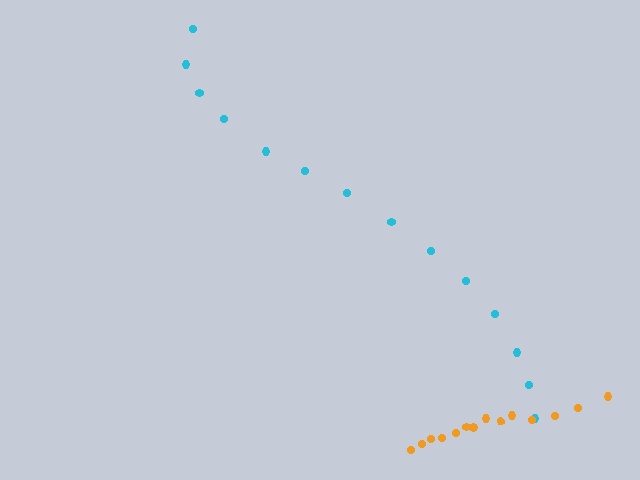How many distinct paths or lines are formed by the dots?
There are 2 distinct paths.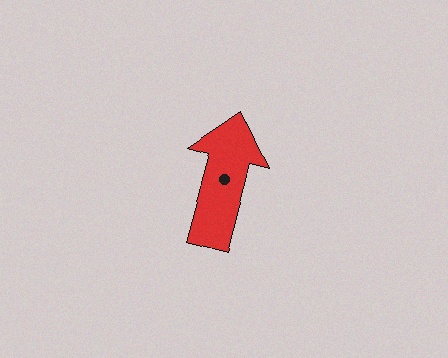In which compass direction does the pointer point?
North.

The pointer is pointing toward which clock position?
Roughly 12 o'clock.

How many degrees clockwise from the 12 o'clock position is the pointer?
Approximately 15 degrees.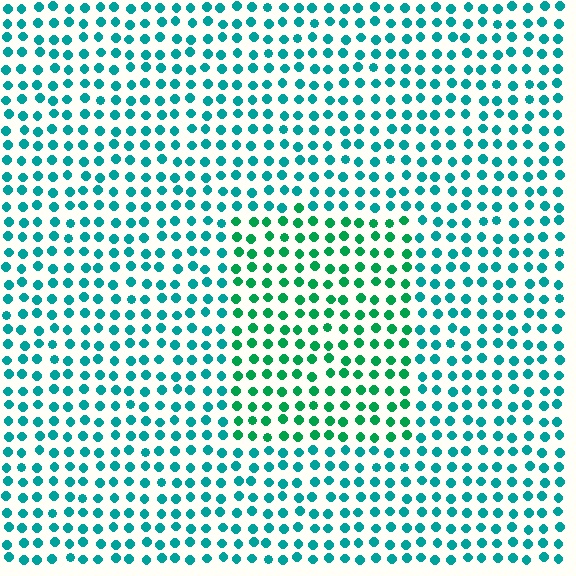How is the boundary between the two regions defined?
The boundary is defined purely by a slight shift in hue (about 30 degrees). Spacing, size, and orientation are identical on both sides.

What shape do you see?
I see a rectangle.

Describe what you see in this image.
The image is filled with small teal elements in a uniform arrangement. A rectangle-shaped region is visible where the elements are tinted to a slightly different hue, forming a subtle color boundary.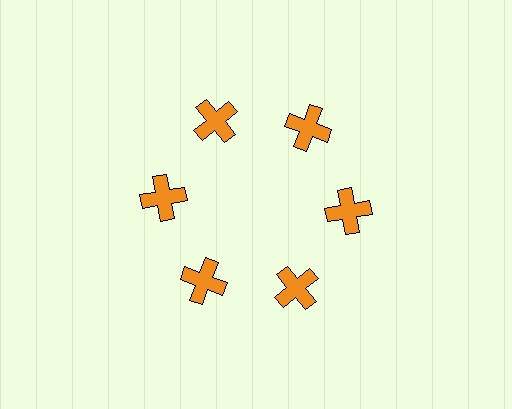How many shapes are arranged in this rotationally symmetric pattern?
There are 6 shapes, arranged in 6 groups of 1.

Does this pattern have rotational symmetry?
Yes, this pattern has 6-fold rotational symmetry. It looks the same after rotating 60 degrees around the center.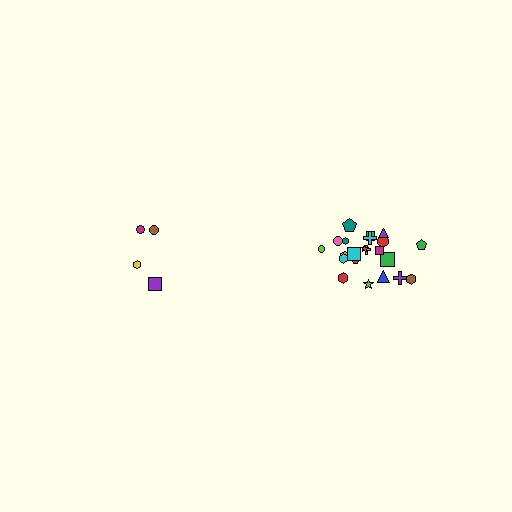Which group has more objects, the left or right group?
The right group.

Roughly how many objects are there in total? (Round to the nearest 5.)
Roughly 25 objects in total.